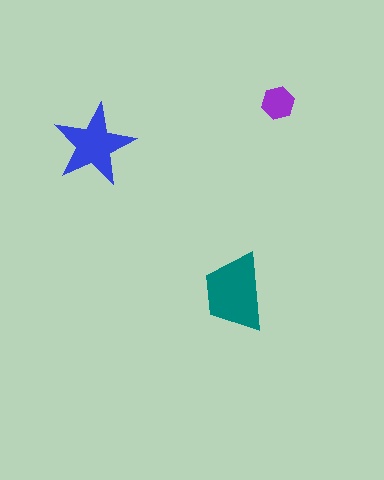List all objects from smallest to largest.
The purple hexagon, the blue star, the teal trapezoid.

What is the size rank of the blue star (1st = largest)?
2nd.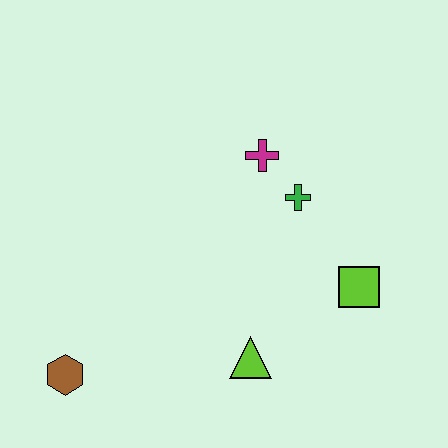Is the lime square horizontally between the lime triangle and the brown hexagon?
No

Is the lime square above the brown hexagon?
Yes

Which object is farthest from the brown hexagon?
The lime square is farthest from the brown hexagon.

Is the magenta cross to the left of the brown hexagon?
No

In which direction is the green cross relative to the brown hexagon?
The green cross is to the right of the brown hexagon.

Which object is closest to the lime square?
The green cross is closest to the lime square.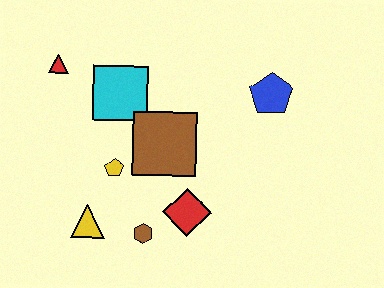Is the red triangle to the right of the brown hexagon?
No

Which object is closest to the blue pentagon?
The brown square is closest to the blue pentagon.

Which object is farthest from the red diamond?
The red triangle is farthest from the red diamond.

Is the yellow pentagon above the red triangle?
No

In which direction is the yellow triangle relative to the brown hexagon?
The yellow triangle is to the left of the brown hexagon.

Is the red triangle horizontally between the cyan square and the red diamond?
No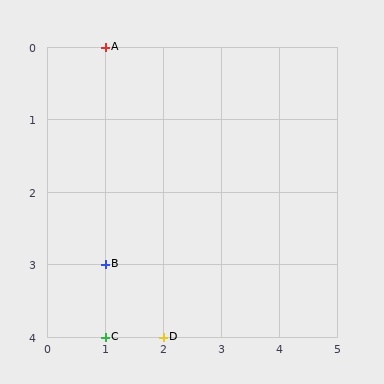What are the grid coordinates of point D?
Point D is at grid coordinates (2, 4).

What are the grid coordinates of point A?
Point A is at grid coordinates (1, 0).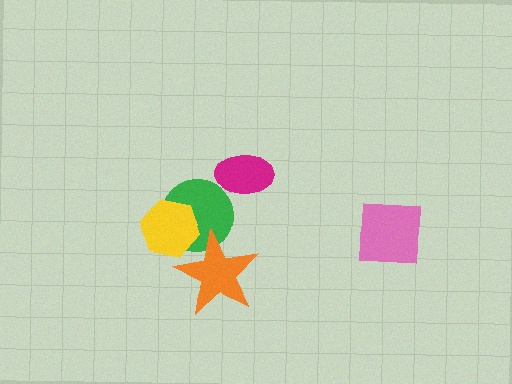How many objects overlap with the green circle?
2 objects overlap with the green circle.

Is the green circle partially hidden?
Yes, it is partially covered by another shape.